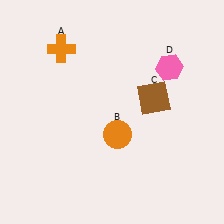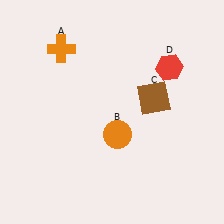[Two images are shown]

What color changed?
The hexagon (D) changed from pink in Image 1 to red in Image 2.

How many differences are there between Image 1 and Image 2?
There is 1 difference between the two images.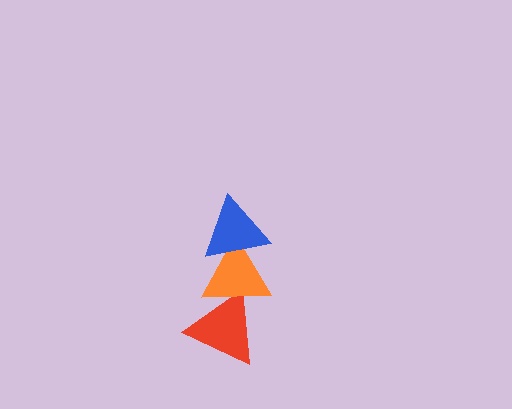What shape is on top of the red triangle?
The orange triangle is on top of the red triangle.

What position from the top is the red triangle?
The red triangle is 3rd from the top.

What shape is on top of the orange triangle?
The blue triangle is on top of the orange triangle.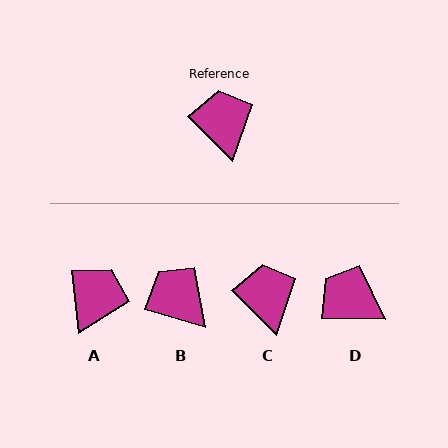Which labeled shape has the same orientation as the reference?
C.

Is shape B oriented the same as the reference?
No, it is off by about 29 degrees.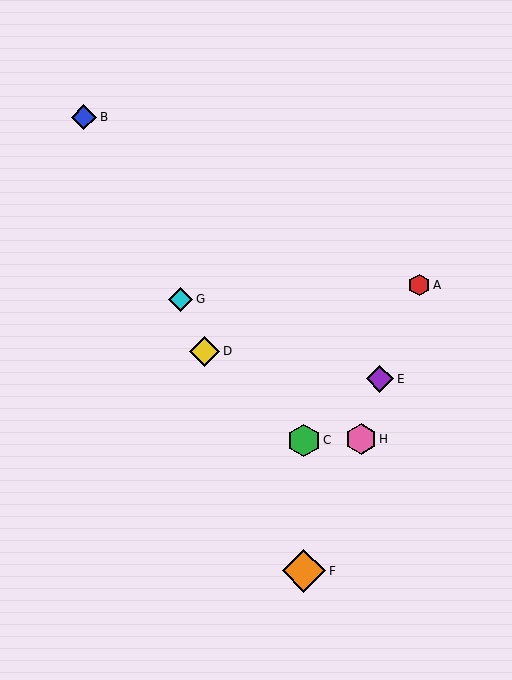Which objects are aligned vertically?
Objects C, F are aligned vertically.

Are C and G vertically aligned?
No, C is at x≈304 and G is at x≈181.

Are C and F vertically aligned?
Yes, both are at x≈304.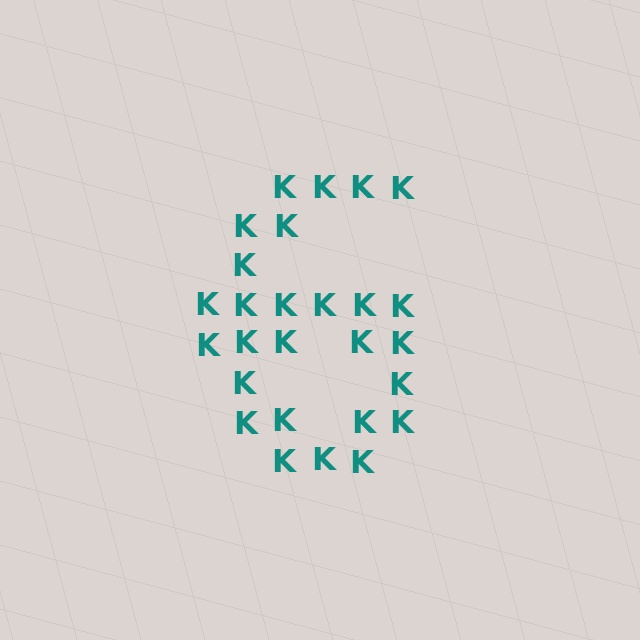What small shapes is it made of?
It is made of small letter K's.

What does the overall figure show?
The overall figure shows the digit 6.